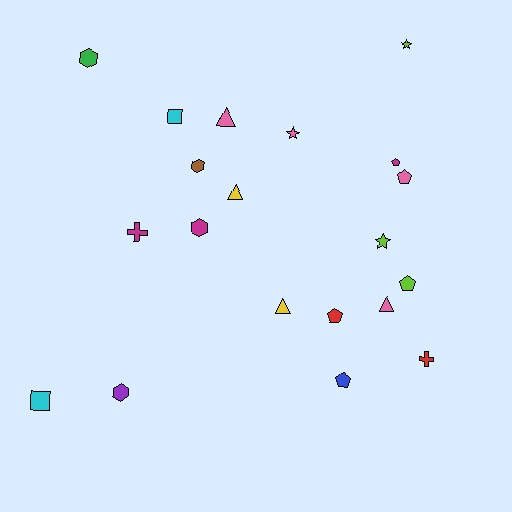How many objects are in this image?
There are 20 objects.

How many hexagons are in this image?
There are 4 hexagons.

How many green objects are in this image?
There is 1 green object.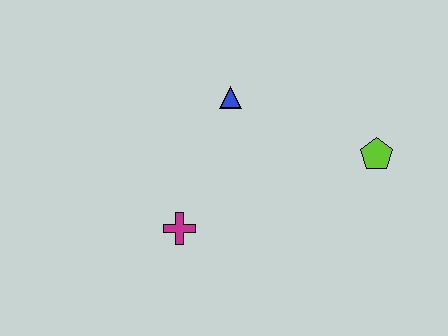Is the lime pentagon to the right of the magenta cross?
Yes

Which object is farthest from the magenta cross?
The lime pentagon is farthest from the magenta cross.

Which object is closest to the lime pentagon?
The blue triangle is closest to the lime pentagon.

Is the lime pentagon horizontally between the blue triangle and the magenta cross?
No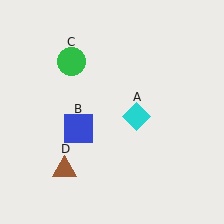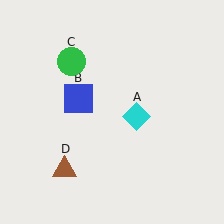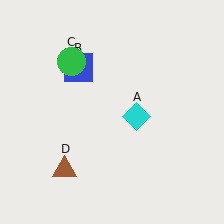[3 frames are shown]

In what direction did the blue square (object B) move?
The blue square (object B) moved up.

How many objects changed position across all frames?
1 object changed position: blue square (object B).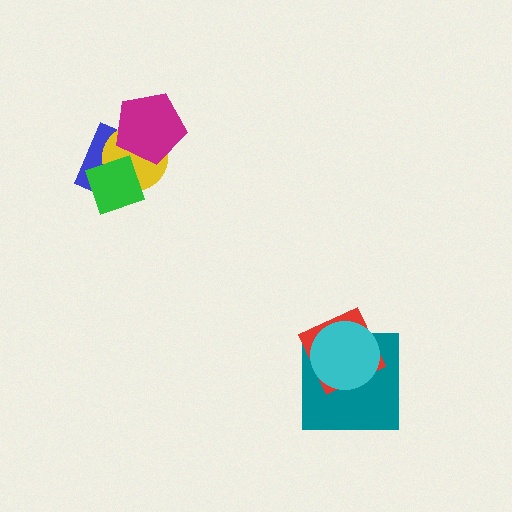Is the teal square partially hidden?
Yes, it is partially covered by another shape.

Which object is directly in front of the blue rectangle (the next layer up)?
The yellow circle is directly in front of the blue rectangle.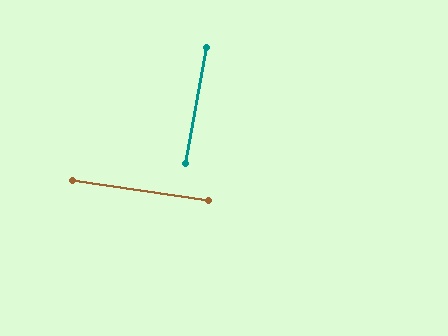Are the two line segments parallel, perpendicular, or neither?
Perpendicular — they meet at approximately 88°.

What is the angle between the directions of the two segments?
Approximately 88 degrees.